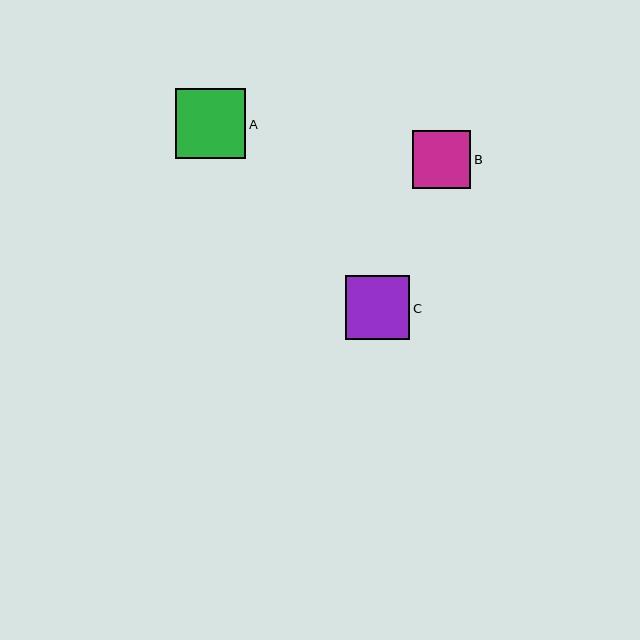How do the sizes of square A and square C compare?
Square A and square C are approximately the same size.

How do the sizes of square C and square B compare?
Square C and square B are approximately the same size.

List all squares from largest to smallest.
From largest to smallest: A, C, B.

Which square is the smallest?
Square B is the smallest with a size of approximately 59 pixels.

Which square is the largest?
Square A is the largest with a size of approximately 70 pixels.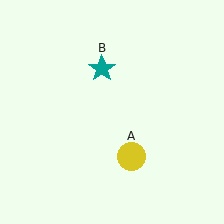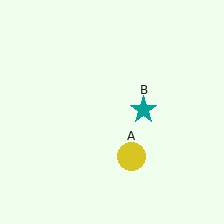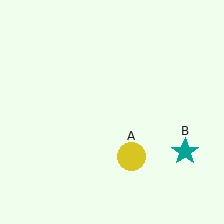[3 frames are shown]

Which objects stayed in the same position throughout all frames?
Yellow circle (object A) remained stationary.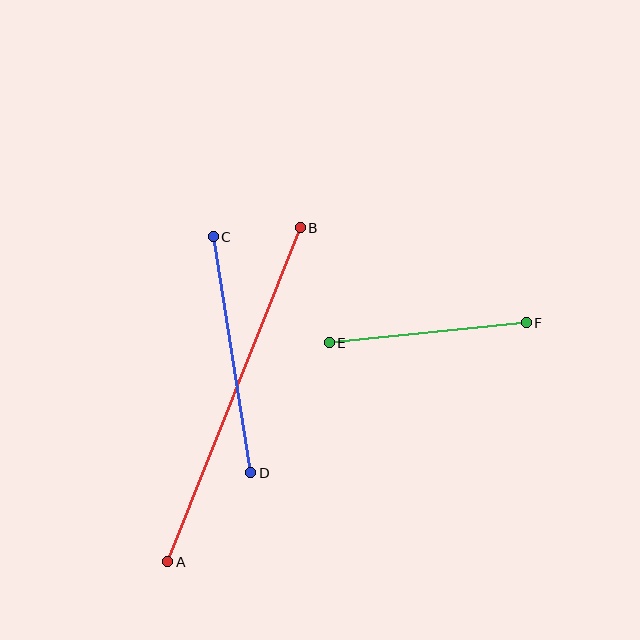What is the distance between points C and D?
The distance is approximately 239 pixels.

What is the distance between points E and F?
The distance is approximately 198 pixels.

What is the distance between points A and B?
The distance is approximately 359 pixels.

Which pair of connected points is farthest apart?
Points A and B are farthest apart.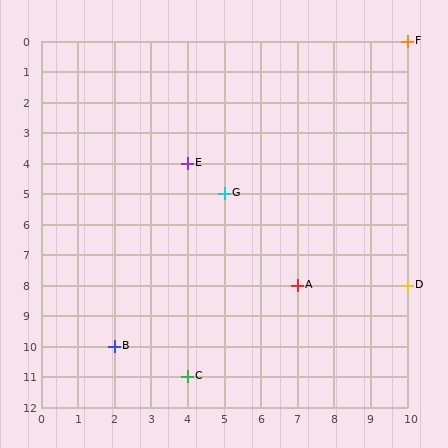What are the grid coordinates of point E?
Point E is at grid coordinates (4, 4).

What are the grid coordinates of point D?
Point D is at grid coordinates (10, 8).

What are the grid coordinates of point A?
Point A is at grid coordinates (7, 8).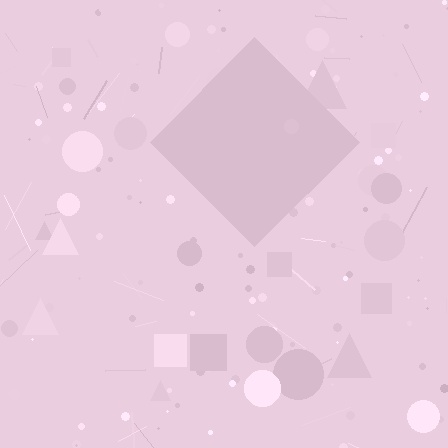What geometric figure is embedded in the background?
A diamond is embedded in the background.